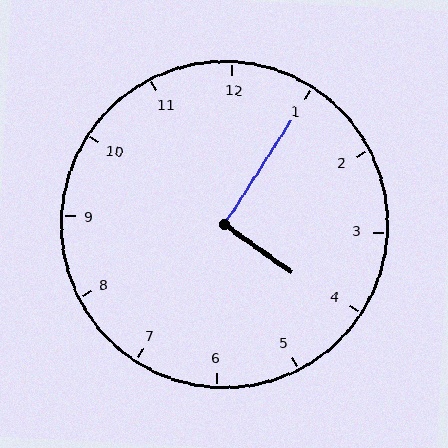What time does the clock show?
4:05.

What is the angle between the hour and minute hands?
Approximately 92 degrees.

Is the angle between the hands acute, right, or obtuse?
It is right.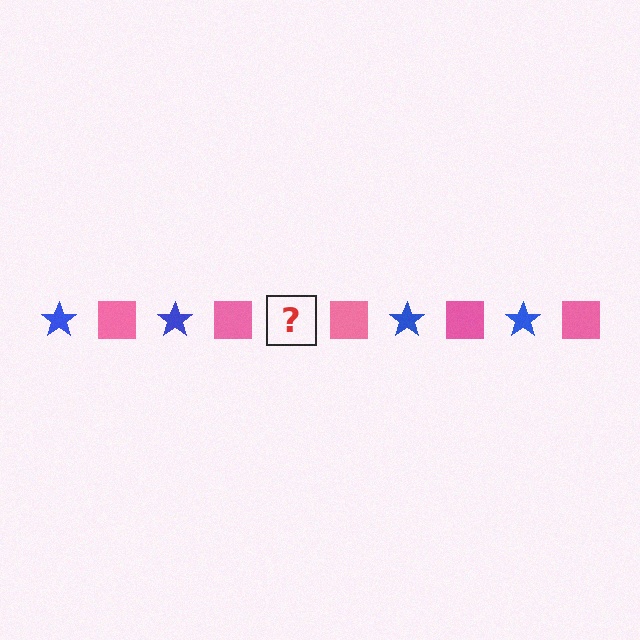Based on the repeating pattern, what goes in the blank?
The blank should be a blue star.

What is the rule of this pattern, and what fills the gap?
The rule is that the pattern alternates between blue star and pink square. The gap should be filled with a blue star.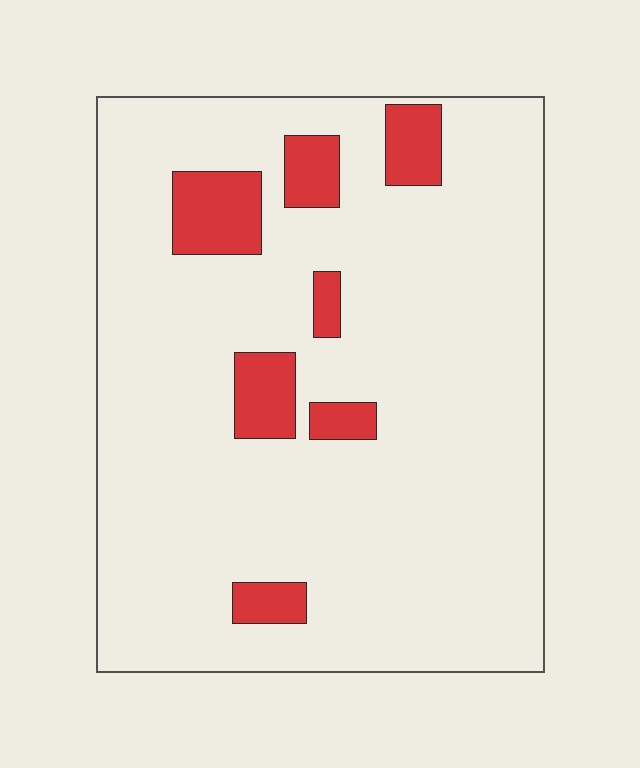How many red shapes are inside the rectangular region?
7.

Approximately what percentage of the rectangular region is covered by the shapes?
Approximately 10%.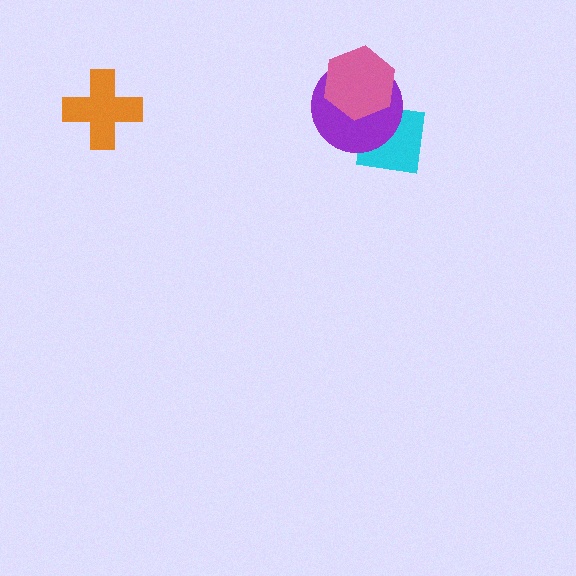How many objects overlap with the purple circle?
2 objects overlap with the purple circle.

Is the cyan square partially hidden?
Yes, it is partially covered by another shape.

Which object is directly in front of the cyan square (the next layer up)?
The purple circle is directly in front of the cyan square.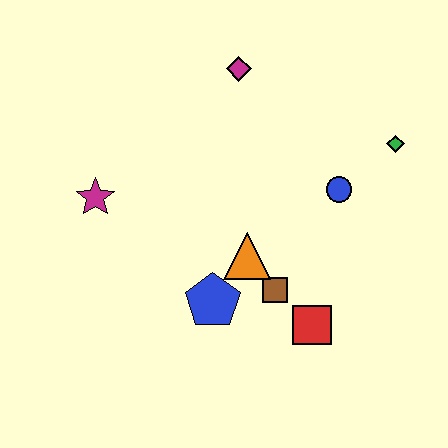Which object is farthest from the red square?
The magenta diamond is farthest from the red square.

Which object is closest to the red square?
The brown square is closest to the red square.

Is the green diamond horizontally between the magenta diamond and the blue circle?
No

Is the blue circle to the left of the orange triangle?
No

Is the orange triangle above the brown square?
Yes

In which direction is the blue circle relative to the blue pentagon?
The blue circle is to the right of the blue pentagon.